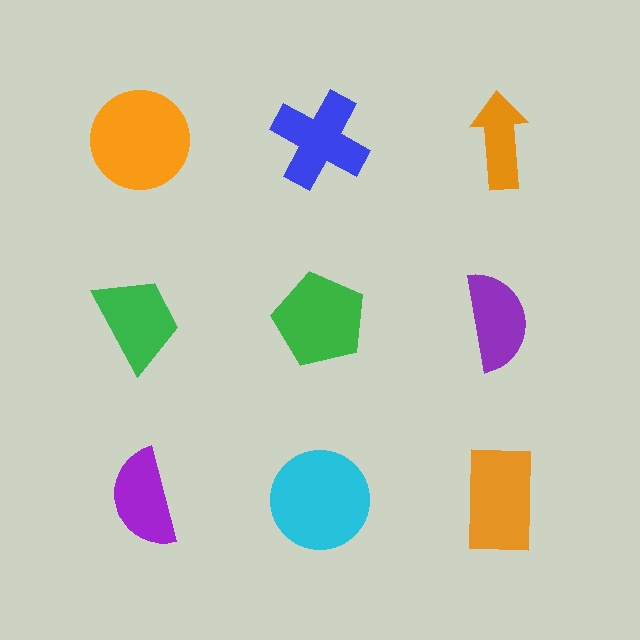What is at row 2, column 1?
A green trapezoid.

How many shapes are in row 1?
3 shapes.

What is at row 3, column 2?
A cyan circle.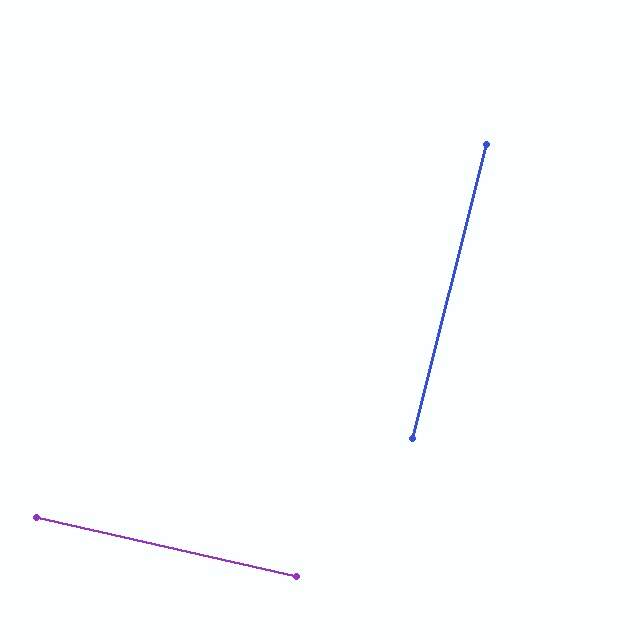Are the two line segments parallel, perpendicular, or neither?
Perpendicular — they meet at approximately 89°.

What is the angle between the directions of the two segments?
Approximately 89 degrees.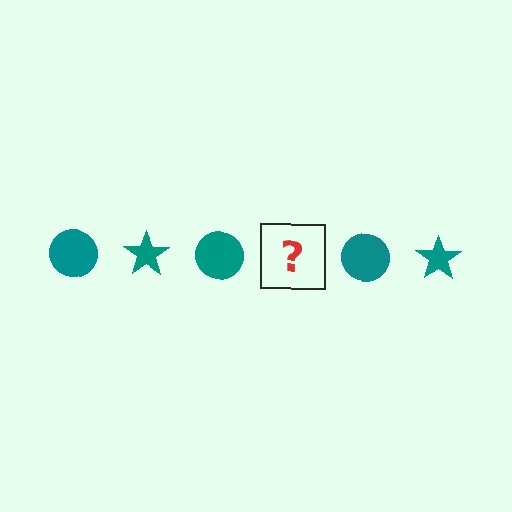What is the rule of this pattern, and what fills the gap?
The rule is that the pattern cycles through circle, star shapes in teal. The gap should be filled with a teal star.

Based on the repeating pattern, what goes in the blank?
The blank should be a teal star.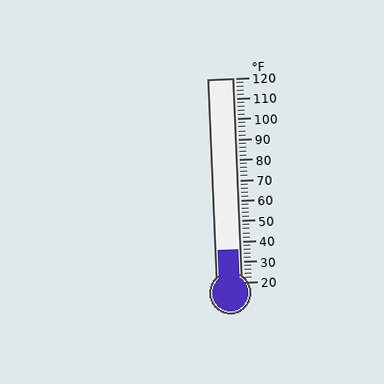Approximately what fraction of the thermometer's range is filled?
The thermometer is filled to approximately 15% of its range.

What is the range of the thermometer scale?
The thermometer scale ranges from 20°F to 120°F.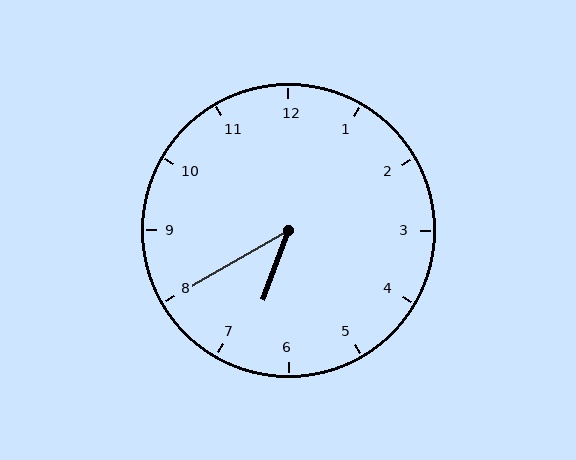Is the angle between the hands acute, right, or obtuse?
It is acute.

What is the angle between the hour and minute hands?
Approximately 40 degrees.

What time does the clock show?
6:40.